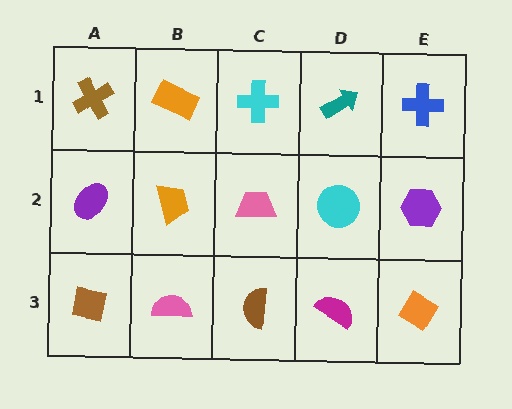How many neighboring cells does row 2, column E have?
3.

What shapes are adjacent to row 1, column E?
A purple hexagon (row 2, column E), a teal arrow (row 1, column D).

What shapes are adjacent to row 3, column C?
A pink trapezoid (row 2, column C), a pink semicircle (row 3, column B), a magenta semicircle (row 3, column D).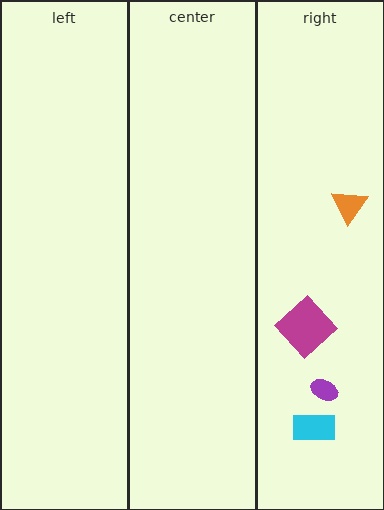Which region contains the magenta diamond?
The right region.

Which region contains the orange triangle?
The right region.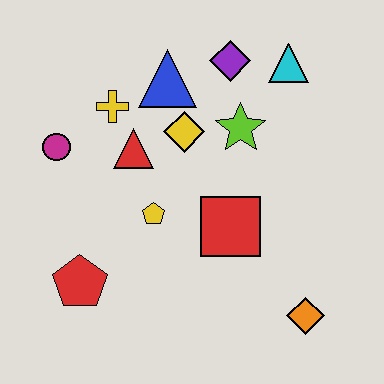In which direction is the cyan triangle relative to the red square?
The cyan triangle is above the red square.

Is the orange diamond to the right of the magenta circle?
Yes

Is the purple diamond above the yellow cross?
Yes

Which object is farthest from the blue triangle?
The orange diamond is farthest from the blue triangle.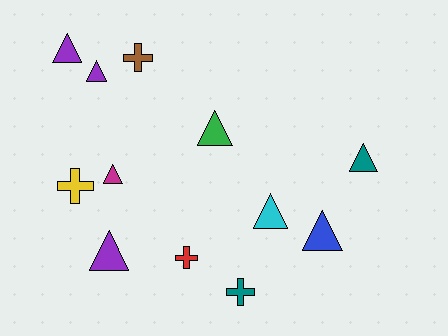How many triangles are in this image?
There are 8 triangles.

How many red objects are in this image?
There is 1 red object.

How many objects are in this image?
There are 12 objects.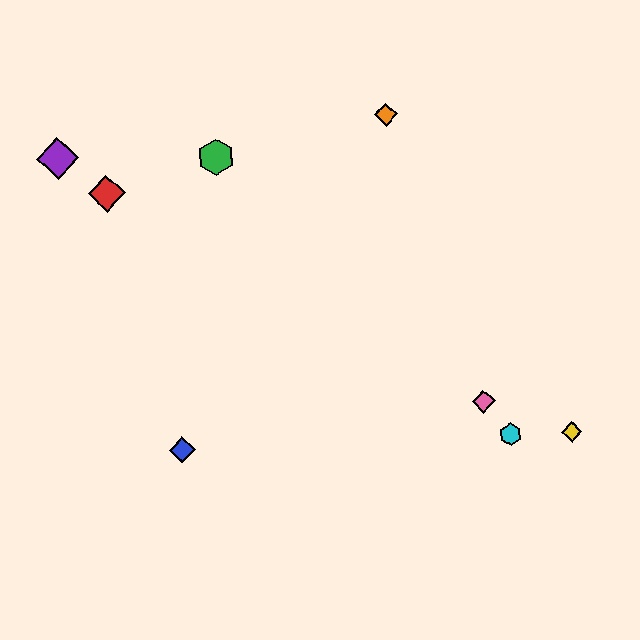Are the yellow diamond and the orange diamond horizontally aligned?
No, the yellow diamond is at y≈432 and the orange diamond is at y≈115.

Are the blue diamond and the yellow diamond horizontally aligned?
Yes, both are at y≈449.